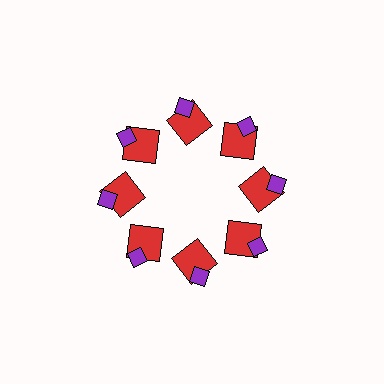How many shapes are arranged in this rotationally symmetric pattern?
There are 16 shapes, arranged in 8 groups of 2.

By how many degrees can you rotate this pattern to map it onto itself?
The pattern maps onto itself every 45 degrees of rotation.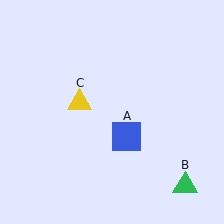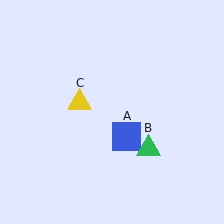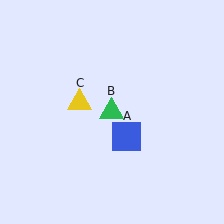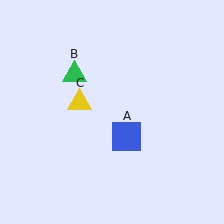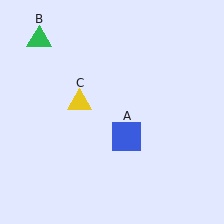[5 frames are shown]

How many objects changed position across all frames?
1 object changed position: green triangle (object B).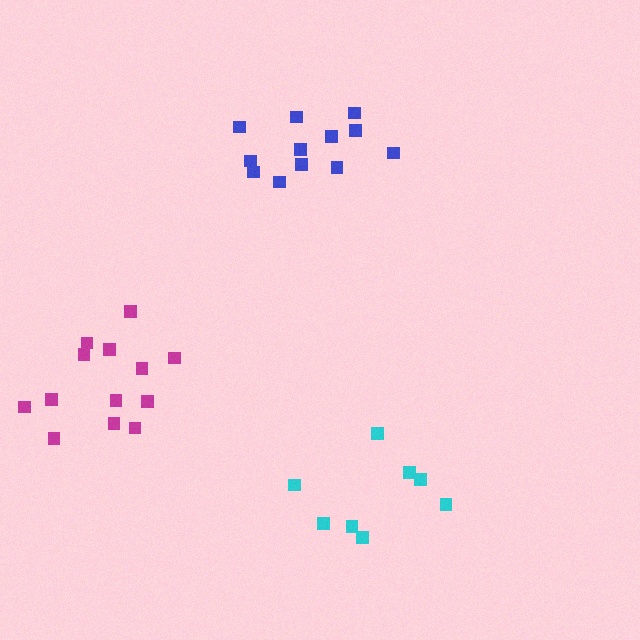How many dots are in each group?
Group 1: 12 dots, Group 2: 8 dots, Group 3: 13 dots (33 total).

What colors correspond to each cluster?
The clusters are colored: blue, cyan, magenta.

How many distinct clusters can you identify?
There are 3 distinct clusters.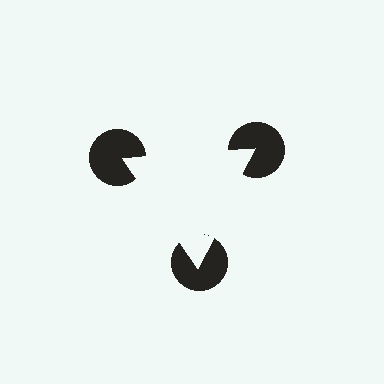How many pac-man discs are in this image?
There are 3 — one at each vertex of the illusory triangle.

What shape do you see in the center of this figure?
An illusory triangle — its edges are inferred from the aligned wedge cuts in the pac-man discs, not physically drawn.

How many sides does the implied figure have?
3 sides.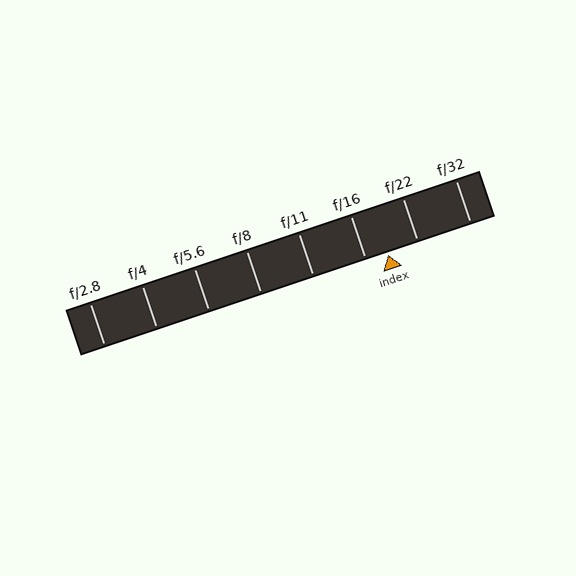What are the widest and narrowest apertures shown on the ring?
The widest aperture shown is f/2.8 and the narrowest is f/32.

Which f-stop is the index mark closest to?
The index mark is closest to f/16.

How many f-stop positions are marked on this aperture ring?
There are 8 f-stop positions marked.